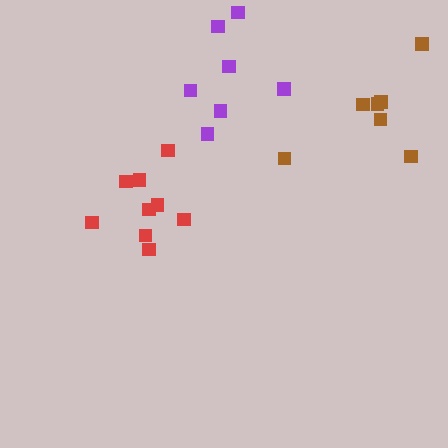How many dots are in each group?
Group 1: 7 dots, Group 2: 9 dots, Group 3: 7 dots (23 total).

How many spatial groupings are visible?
There are 3 spatial groupings.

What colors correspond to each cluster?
The clusters are colored: brown, red, purple.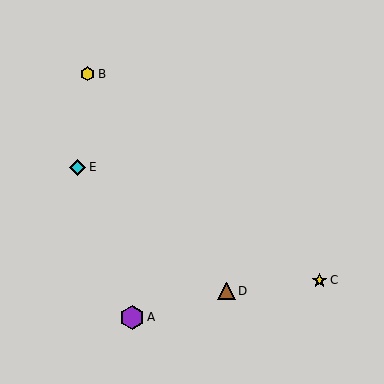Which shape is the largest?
The purple hexagon (labeled A) is the largest.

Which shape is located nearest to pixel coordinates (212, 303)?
The brown triangle (labeled D) at (227, 291) is nearest to that location.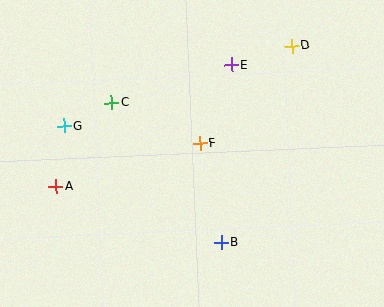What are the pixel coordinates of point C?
Point C is at (111, 103).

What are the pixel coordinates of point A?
Point A is at (56, 187).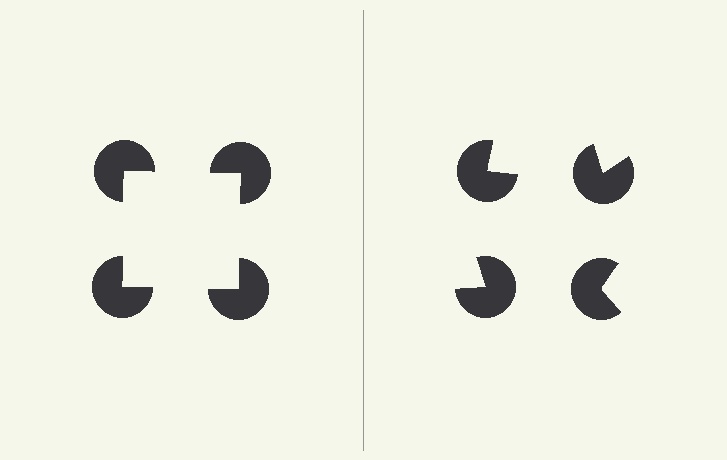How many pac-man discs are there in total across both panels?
8 — 4 on each side.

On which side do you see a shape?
An illusory square appears on the left side. On the right side the wedge cuts are rotated, so no coherent shape forms.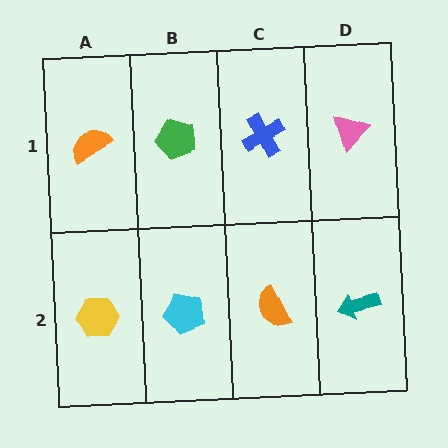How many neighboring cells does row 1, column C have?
3.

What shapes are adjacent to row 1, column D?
A teal arrow (row 2, column D), a blue cross (row 1, column C).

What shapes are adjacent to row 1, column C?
An orange semicircle (row 2, column C), a green pentagon (row 1, column B), a pink triangle (row 1, column D).